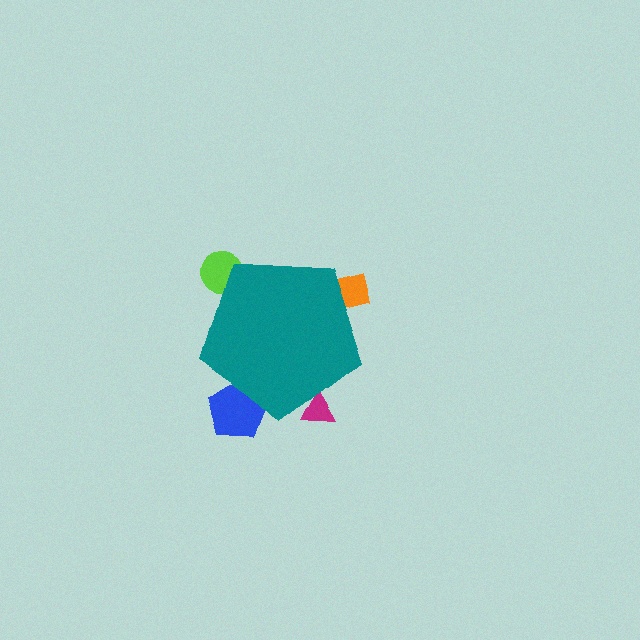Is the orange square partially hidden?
Yes, the orange square is partially hidden behind the teal pentagon.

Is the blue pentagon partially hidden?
Yes, the blue pentagon is partially hidden behind the teal pentagon.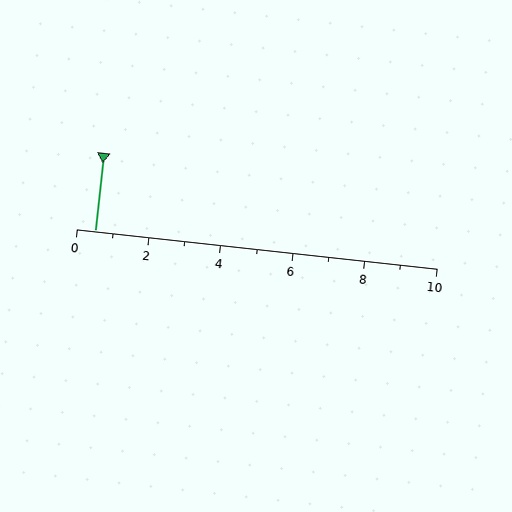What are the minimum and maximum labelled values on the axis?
The axis runs from 0 to 10.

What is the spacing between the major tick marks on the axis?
The major ticks are spaced 2 apart.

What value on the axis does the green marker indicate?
The marker indicates approximately 0.5.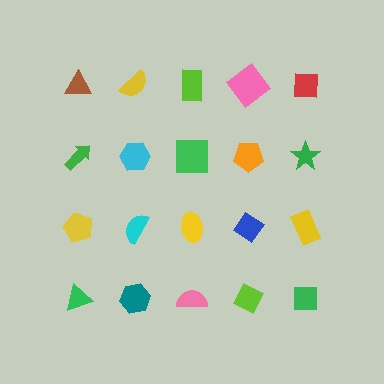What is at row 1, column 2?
A yellow semicircle.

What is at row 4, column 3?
A pink semicircle.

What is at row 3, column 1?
A yellow pentagon.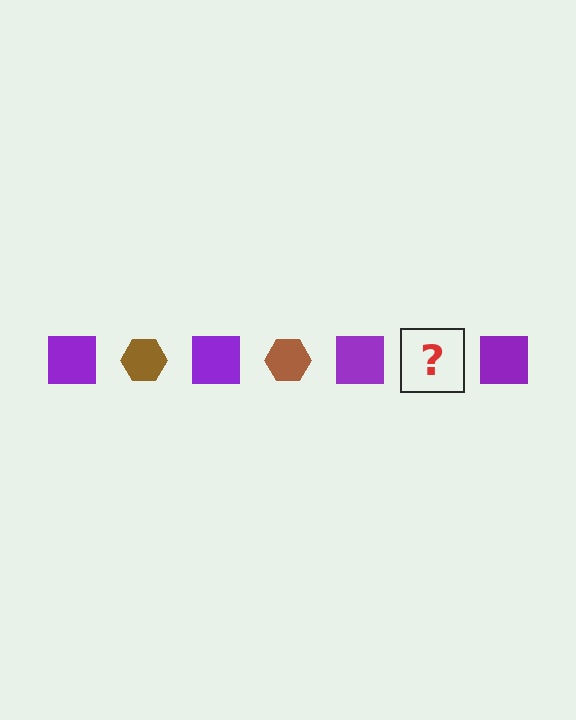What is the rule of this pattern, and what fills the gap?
The rule is that the pattern alternates between purple square and brown hexagon. The gap should be filled with a brown hexagon.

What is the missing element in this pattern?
The missing element is a brown hexagon.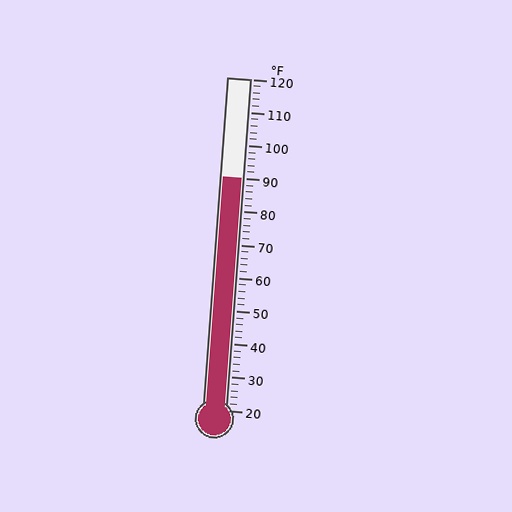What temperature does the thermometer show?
The thermometer shows approximately 90°F.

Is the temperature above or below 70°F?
The temperature is above 70°F.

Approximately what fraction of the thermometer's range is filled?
The thermometer is filled to approximately 70% of its range.